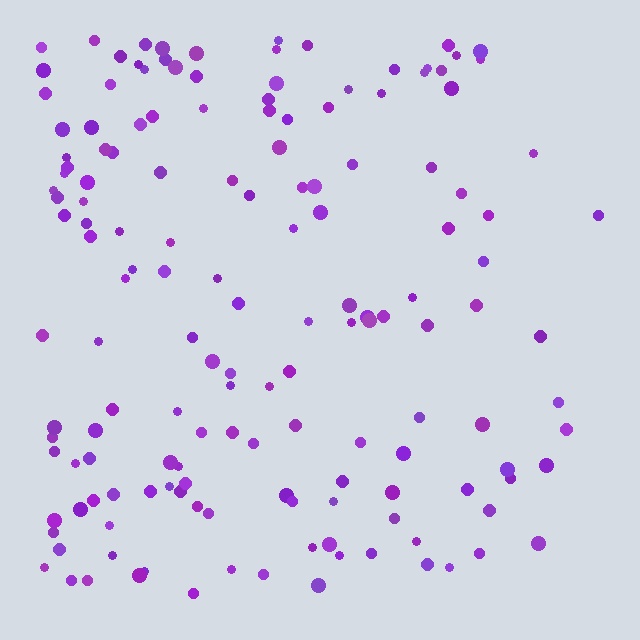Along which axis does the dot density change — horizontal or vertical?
Horizontal.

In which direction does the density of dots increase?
From right to left, with the left side densest.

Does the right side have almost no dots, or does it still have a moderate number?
Still a moderate number, just noticeably fewer than the left.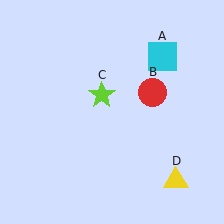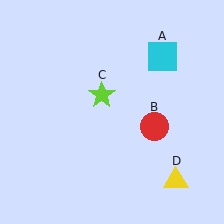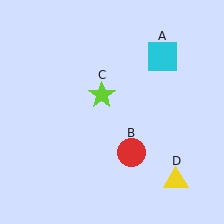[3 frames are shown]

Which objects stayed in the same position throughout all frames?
Cyan square (object A) and lime star (object C) and yellow triangle (object D) remained stationary.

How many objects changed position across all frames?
1 object changed position: red circle (object B).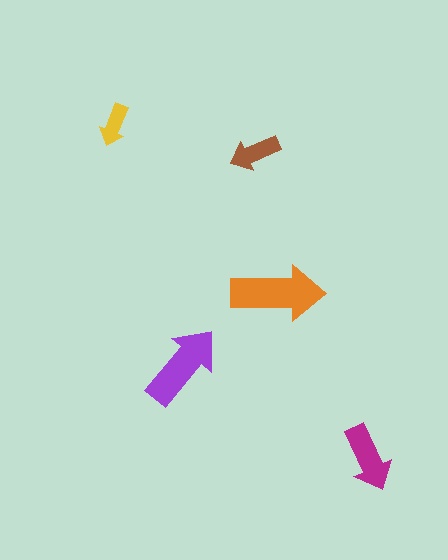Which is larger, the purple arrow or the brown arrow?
The purple one.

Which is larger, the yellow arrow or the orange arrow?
The orange one.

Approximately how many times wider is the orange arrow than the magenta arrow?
About 1.5 times wider.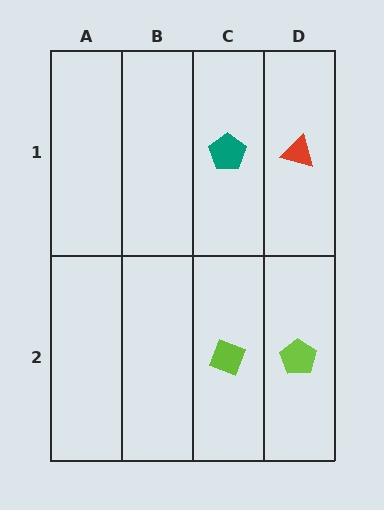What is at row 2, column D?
A lime pentagon.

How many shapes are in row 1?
2 shapes.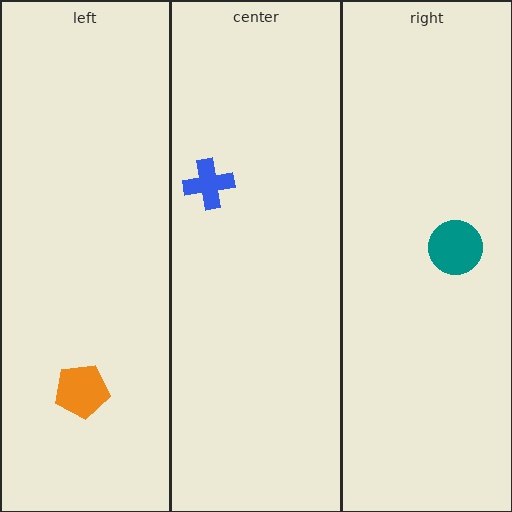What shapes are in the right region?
The teal circle.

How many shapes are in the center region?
1.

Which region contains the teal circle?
The right region.